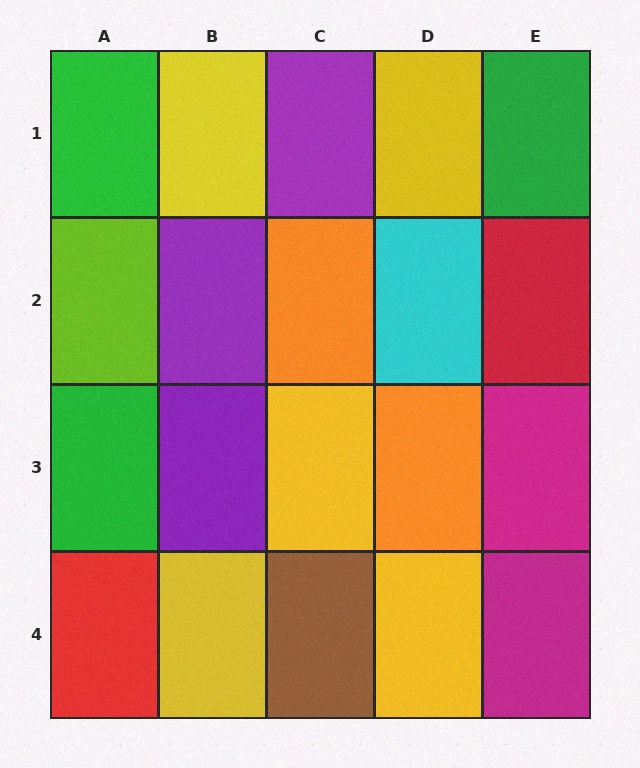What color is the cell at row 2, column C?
Orange.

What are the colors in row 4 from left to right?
Red, yellow, brown, yellow, magenta.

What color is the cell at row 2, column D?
Cyan.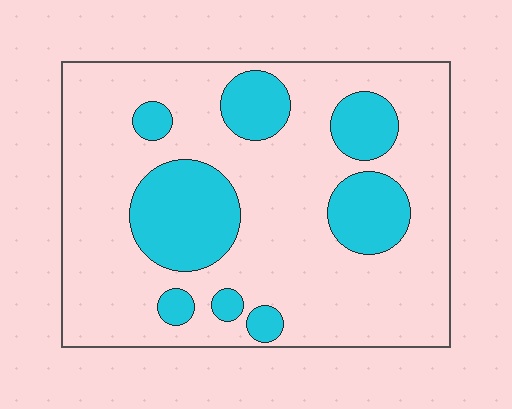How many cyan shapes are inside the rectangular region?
8.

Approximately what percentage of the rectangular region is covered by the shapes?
Approximately 25%.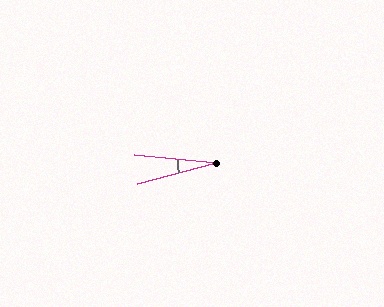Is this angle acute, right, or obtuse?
It is acute.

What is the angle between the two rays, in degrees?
Approximately 21 degrees.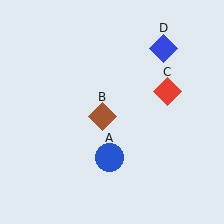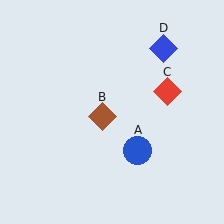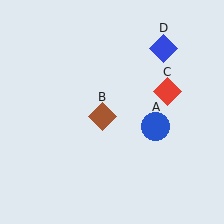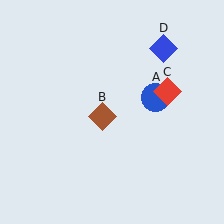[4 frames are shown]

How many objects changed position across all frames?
1 object changed position: blue circle (object A).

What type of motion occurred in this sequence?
The blue circle (object A) rotated counterclockwise around the center of the scene.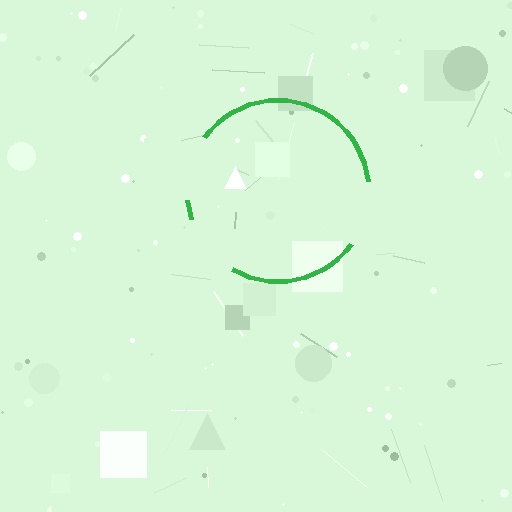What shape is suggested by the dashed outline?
The dashed outline suggests a circle.